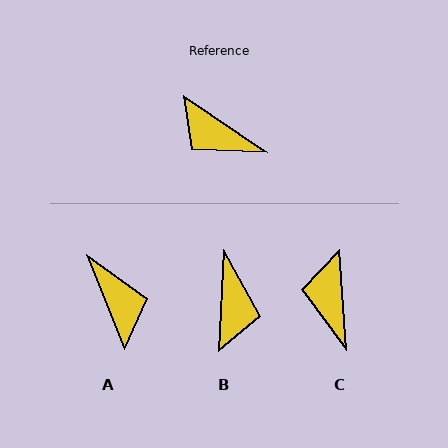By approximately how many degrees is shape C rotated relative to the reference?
Approximately 51 degrees clockwise.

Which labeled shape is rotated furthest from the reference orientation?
A, about 147 degrees away.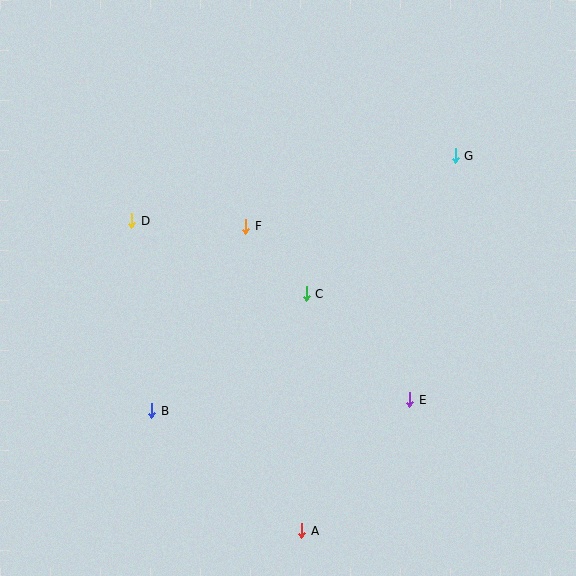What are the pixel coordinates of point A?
Point A is at (302, 531).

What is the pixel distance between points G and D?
The distance between G and D is 330 pixels.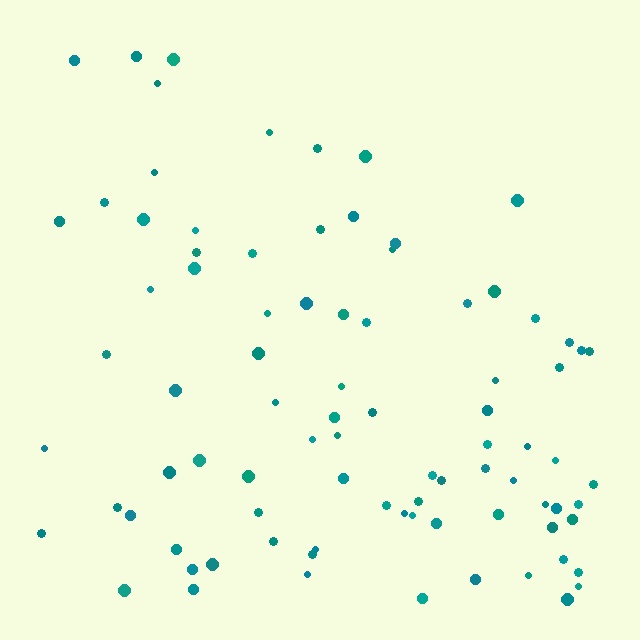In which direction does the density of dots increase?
From top to bottom, with the bottom side densest.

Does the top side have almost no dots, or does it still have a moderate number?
Still a moderate number, just noticeably fewer than the bottom.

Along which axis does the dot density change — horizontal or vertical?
Vertical.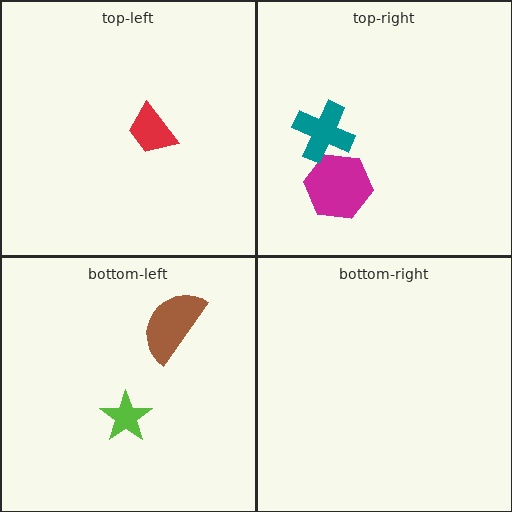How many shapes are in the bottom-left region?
2.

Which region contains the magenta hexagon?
The top-right region.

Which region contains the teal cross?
The top-right region.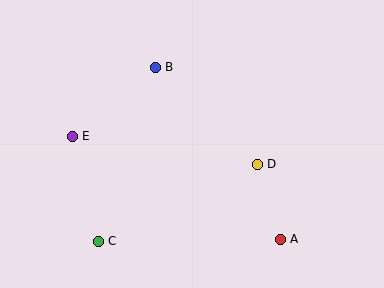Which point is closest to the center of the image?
Point D at (257, 164) is closest to the center.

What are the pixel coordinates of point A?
Point A is at (280, 239).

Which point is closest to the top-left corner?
Point E is closest to the top-left corner.